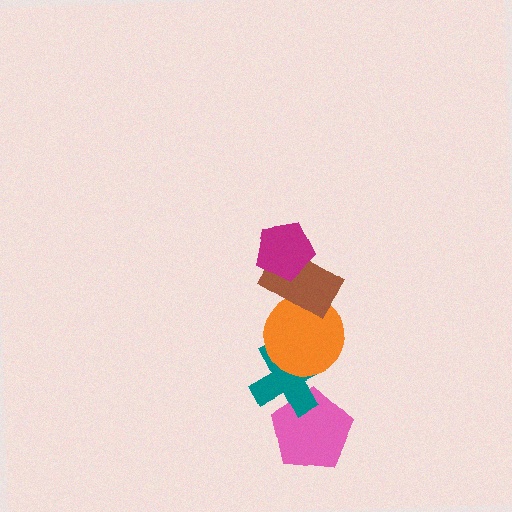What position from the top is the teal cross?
The teal cross is 4th from the top.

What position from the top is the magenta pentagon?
The magenta pentagon is 1st from the top.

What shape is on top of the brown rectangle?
The magenta pentagon is on top of the brown rectangle.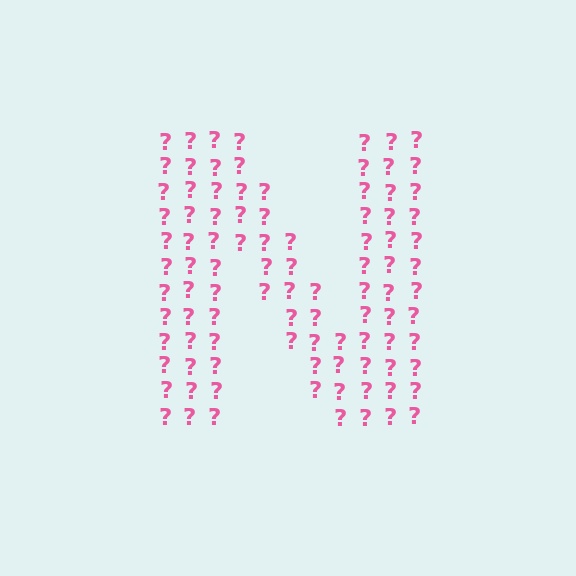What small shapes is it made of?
It is made of small question marks.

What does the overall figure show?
The overall figure shows the letter N.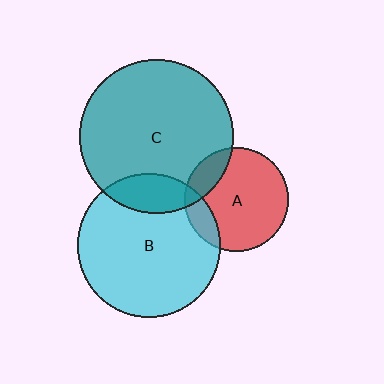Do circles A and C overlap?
Yes.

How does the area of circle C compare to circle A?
Approximately 2.2 times.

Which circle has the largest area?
Circle C (teal).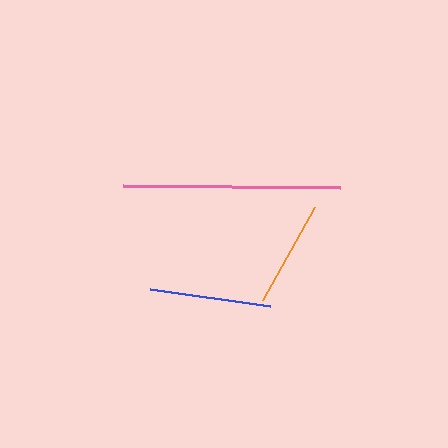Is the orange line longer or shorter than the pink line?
The pink line is longer than the orange line.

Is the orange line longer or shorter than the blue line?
The blue line is longer than the orange line.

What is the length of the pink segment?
The pink segment is approximately 217 pixels long.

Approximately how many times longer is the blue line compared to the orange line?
The blue line is approximately 1.1 times the length of the orange line.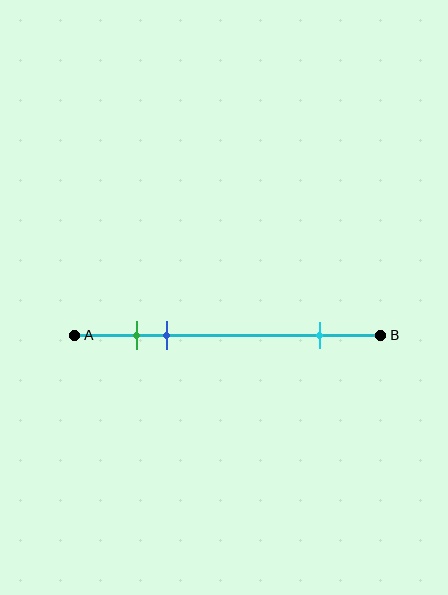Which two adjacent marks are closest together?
The green and blue marks are the closest adjacent pair.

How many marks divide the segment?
There are 3 marks dividing the segment.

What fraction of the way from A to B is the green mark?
The green mark is approximately 20% (0.2) of the way from A to B.